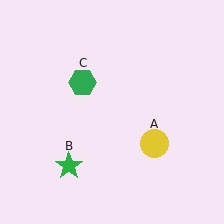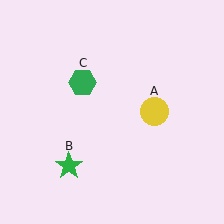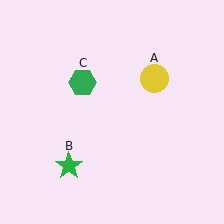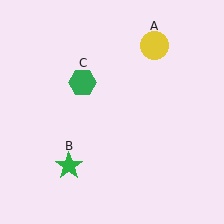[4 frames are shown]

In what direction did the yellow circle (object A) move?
The yellow circle (object A) moved up.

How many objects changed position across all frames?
1 object changed position: yellow circle (object A).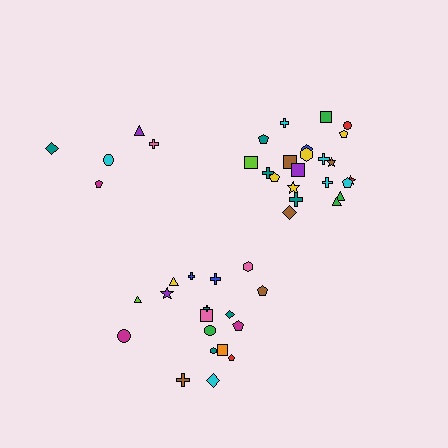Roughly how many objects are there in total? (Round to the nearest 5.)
Roughly 45 objects in total.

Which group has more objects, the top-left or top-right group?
The top-right group.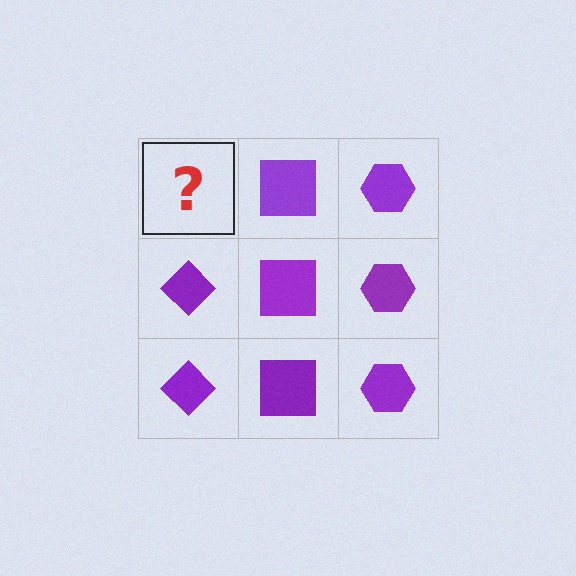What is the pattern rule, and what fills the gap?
The rule is that each column has a consistent shape. The gap should be filled with a purple diamond.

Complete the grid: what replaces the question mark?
The question mark should be replaced with a purple diamond.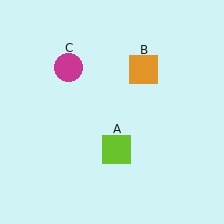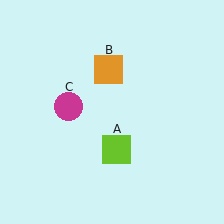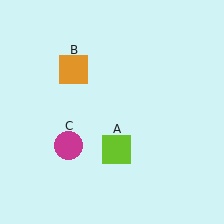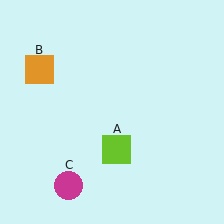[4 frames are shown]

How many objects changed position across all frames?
2 objects changed position: orange square (object B), magenta circle (object C).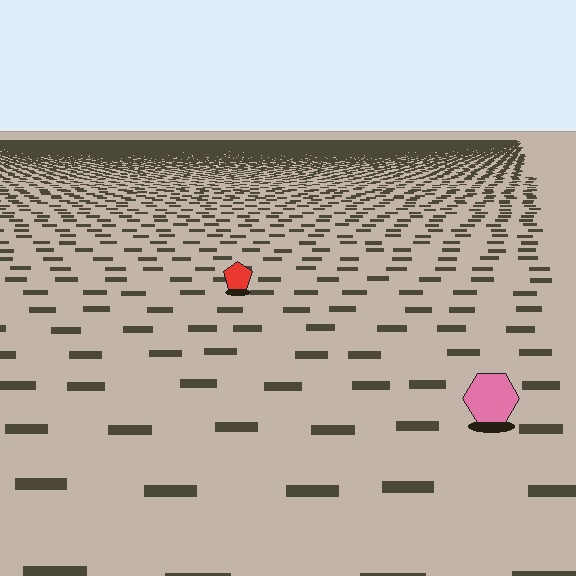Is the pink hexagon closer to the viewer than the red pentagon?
Yes. The pink hexagon is closer — you can tell from the texture gradient: the ground texture is coarser near it.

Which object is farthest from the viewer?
The red pentagon is farthest from the viewer. It appears smaller and the ground texture around it is denser.